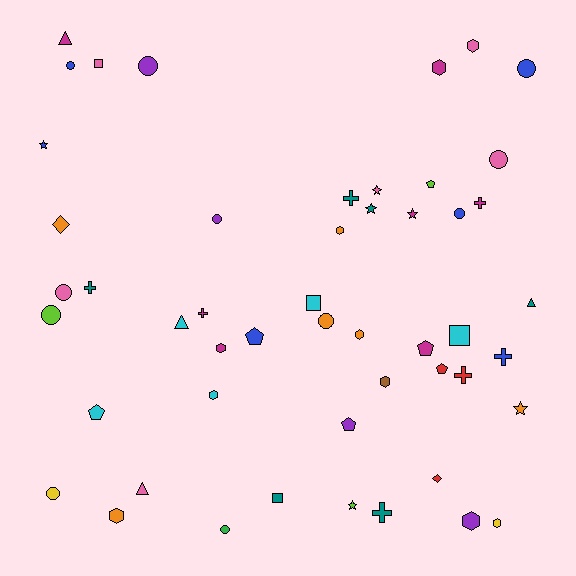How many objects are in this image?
There are 50 objects.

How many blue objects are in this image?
There are 6 blue objects.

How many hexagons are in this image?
There are 10 hexagons.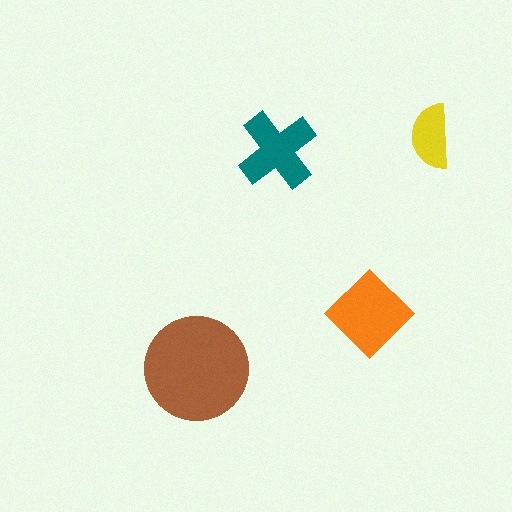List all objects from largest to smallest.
The brown circle, the orange diamond, the teal cross, the yellow semicircle.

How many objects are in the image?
There are 4 objects in the image.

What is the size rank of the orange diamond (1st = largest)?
2nd.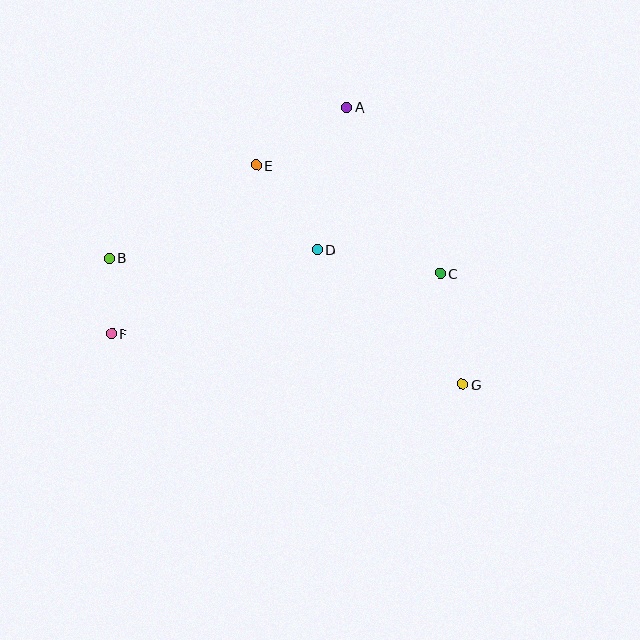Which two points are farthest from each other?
Points B and G are farthest from each other.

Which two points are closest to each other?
Points B and F are closest to each other.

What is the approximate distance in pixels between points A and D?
The distance between A and D is approximately 146 pixels.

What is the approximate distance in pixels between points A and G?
The distance between A and G is approximately 300 pixels.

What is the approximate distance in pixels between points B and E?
The distance between B and E is approximately 174 pixels.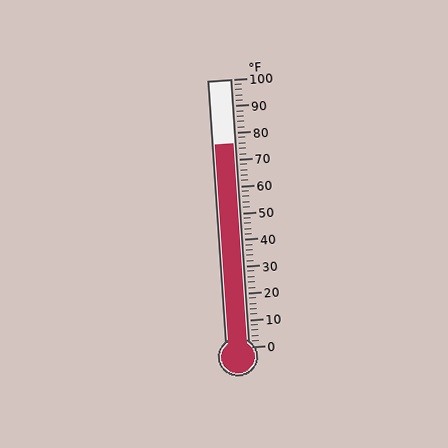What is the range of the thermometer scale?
The thermometer scale ranges from 0°F to 100°F.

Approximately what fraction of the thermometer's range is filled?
The thermometer is filled to approximately 75% of its range.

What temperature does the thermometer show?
The thermometer shows approximately 76°F.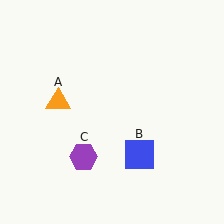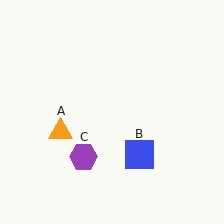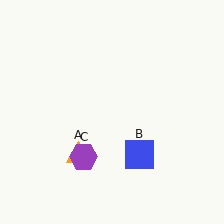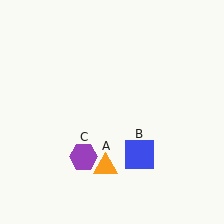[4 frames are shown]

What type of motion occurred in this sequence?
The orange triangle (object A) rotated counterclockwise around the center of the scene.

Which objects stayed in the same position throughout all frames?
Blue square (object B) and purple hexagon (object C) remained stationary.